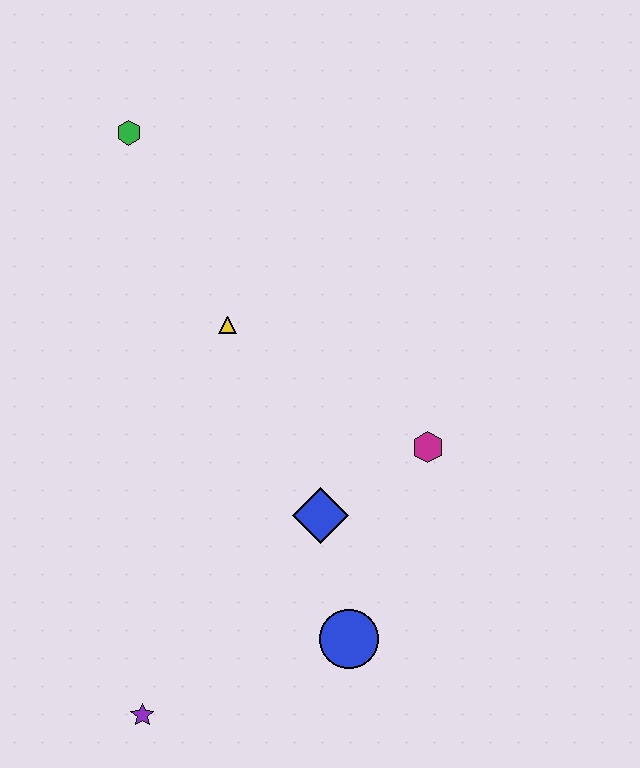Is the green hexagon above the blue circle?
Yes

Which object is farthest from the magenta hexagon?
The green hexagon is farthest from the magenta hexagon.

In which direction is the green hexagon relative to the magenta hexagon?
The green hexagon is above the magenta hexagon.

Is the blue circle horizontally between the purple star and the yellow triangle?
No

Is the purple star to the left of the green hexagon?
No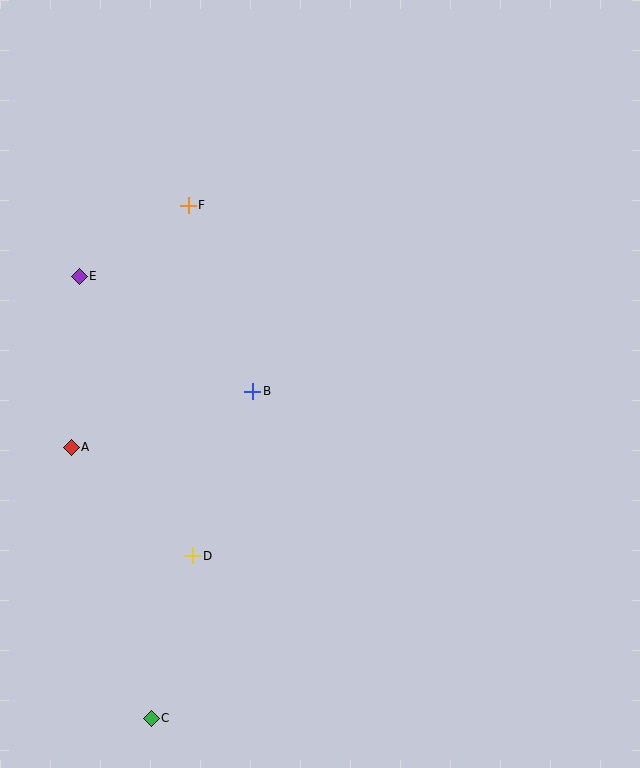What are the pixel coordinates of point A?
Point A is at (71, 447).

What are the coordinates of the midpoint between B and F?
The midpoint between B and F is at (220, 298).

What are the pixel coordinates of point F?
Point F is at (188, 205).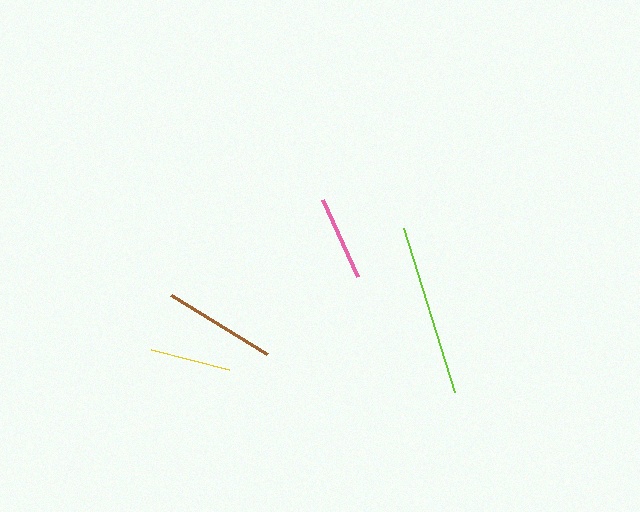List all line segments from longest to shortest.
From longest to shortest: lime, brown, pink, yellow.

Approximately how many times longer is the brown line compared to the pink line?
The brown line is approximately 1.3 times the length of the pink line.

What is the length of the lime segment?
The lime segment is approximately 172 pixels long.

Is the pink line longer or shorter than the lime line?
The lime line is longer than the pink line.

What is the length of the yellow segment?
The yellow segment is approximately 80 pixels long.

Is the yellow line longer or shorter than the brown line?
The brown line is longer than the yellow line.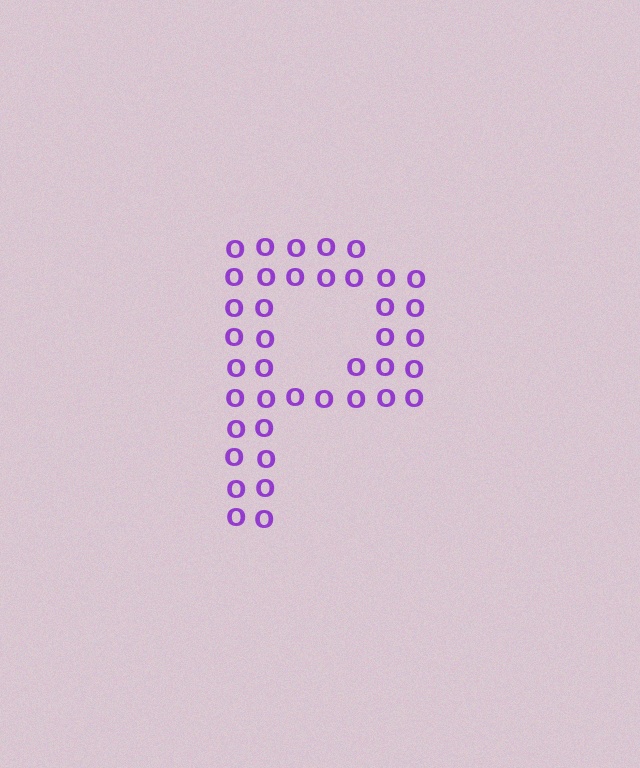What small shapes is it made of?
It is made of small letter O's.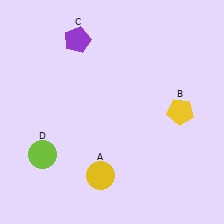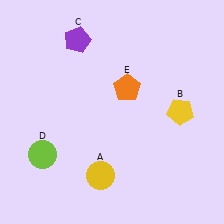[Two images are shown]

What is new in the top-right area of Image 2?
An orange pentagon (E) was added in the top-right area of Image 2.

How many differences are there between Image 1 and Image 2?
There is 1 difference between the two images.